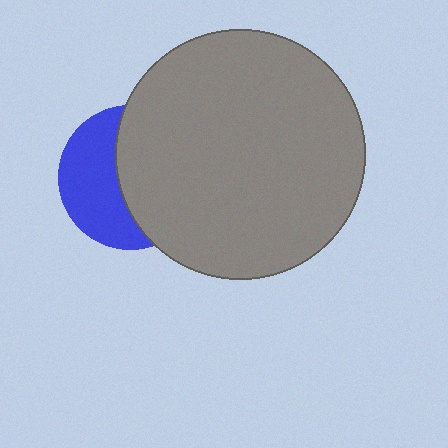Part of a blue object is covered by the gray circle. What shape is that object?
It is a circle.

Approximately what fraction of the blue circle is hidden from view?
Roughly 55% of the blue circle is hidden behind the gray circle.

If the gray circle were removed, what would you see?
You would see the complete blue circle.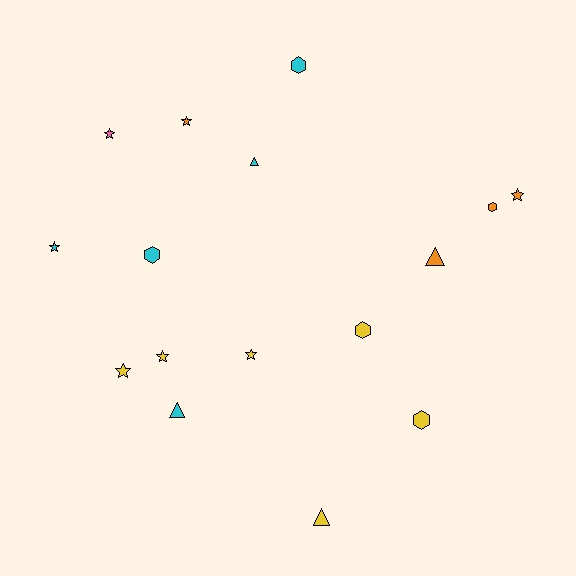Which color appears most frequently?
Yellow, with 6 objects.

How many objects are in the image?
There are 16 objects.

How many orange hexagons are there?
There is 1 orange hexagon.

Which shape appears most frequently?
Star, with 7 objects.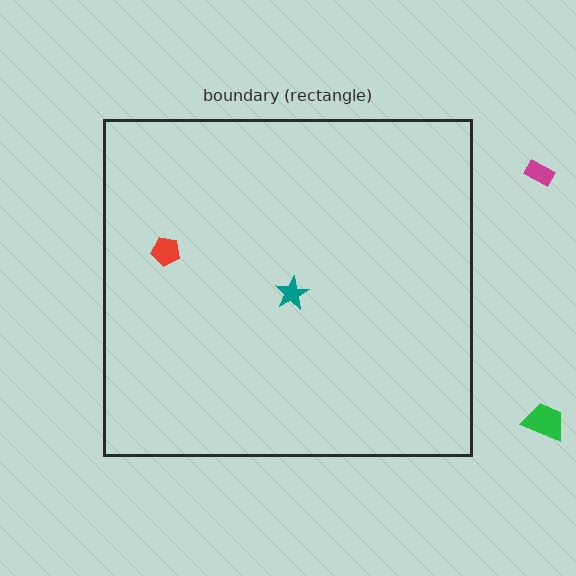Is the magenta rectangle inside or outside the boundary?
Outside.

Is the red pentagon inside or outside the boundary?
Inside.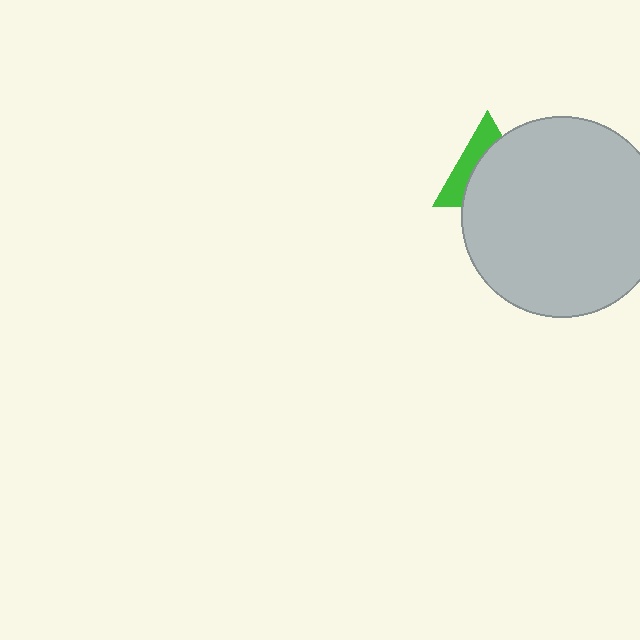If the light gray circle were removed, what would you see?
You would see the complete green triangle.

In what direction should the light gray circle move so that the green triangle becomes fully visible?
The light gray circle should move toward the lower-right. That is the shortest direction to clear the overlap and leave the green triangle fully visible.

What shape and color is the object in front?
The object in front is a light gray circle.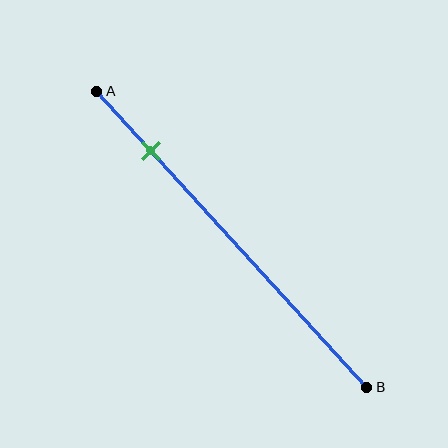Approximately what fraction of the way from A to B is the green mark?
The green mark is approximately 20% of the way from A to B.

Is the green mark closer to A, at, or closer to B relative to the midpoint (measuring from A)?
The green mark is closer to point A than the midpoint of segment AB.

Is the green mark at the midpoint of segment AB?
No, the mark is at about 20% from A, not at the 50% midpoint.